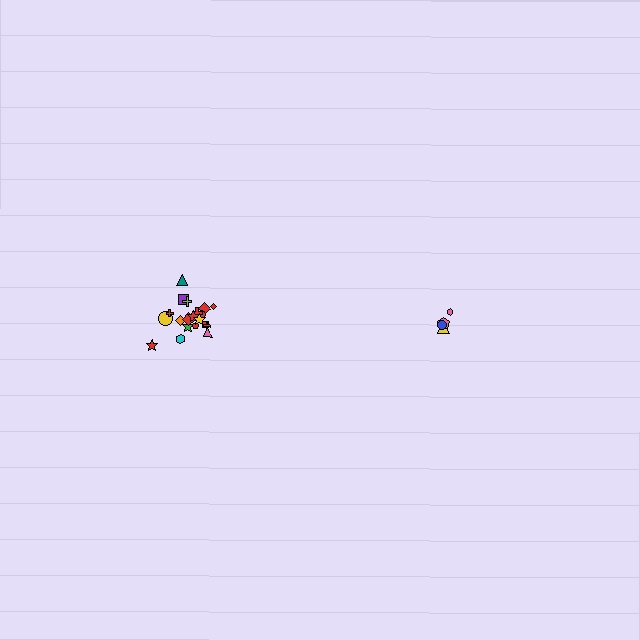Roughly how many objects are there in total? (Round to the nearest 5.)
Roughly 25 objects in total.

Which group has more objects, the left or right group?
The left group.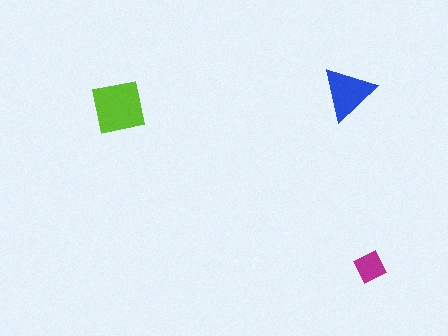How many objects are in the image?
There are 3 objects in the image.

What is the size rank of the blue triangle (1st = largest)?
2nd.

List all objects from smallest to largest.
The magenta diamond, the blue triangle, the lime square.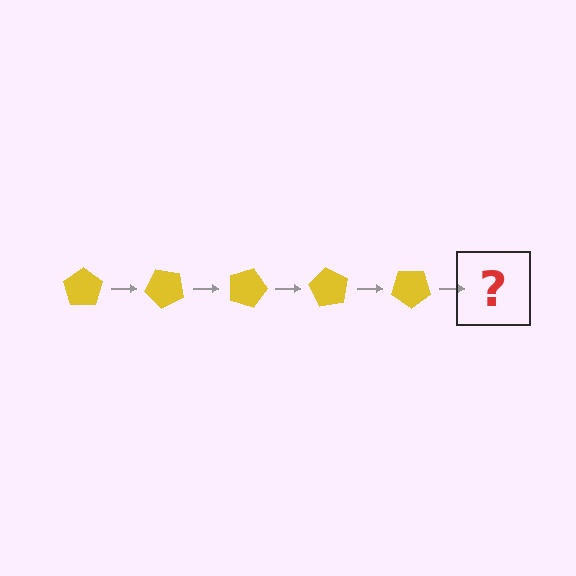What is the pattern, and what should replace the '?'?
The pattern is that the pentagon rotates 45 degrees each step. The '?' should be a yellow pentagon rotated 225 degrees.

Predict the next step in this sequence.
The next step is a yellow pentagon rotated 225 degrees.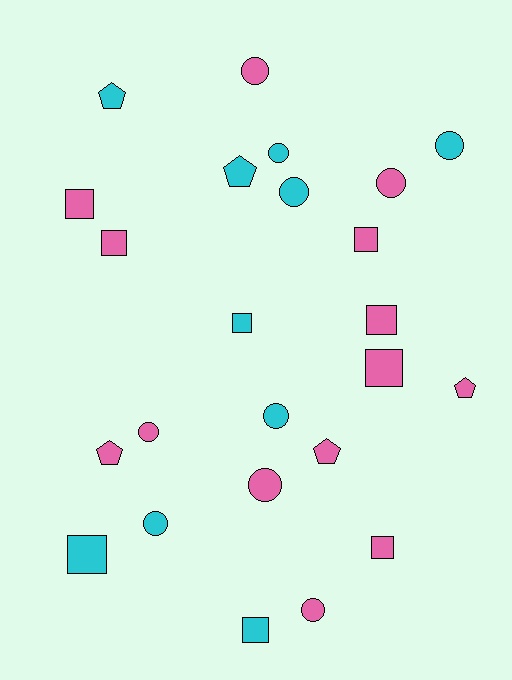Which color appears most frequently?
Pink, with 14 objects.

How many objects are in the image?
There are 24 objects.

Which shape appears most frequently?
Circle, with 10 objects.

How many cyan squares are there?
There are 3 cyan squares.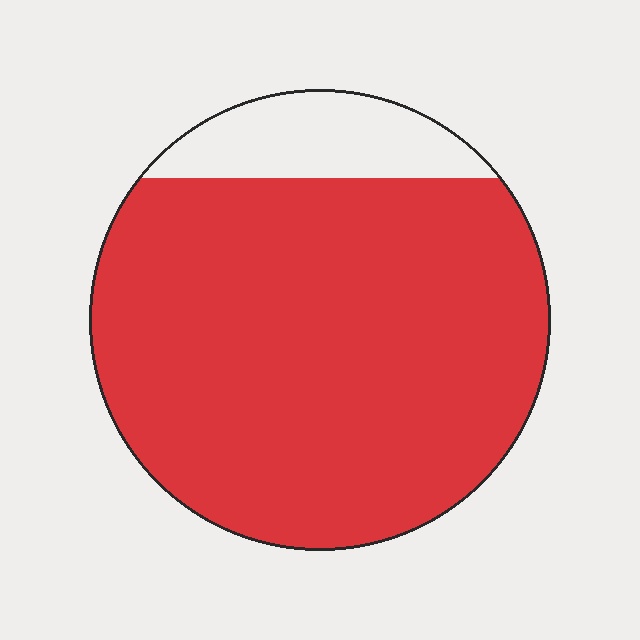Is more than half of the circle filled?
Yes.